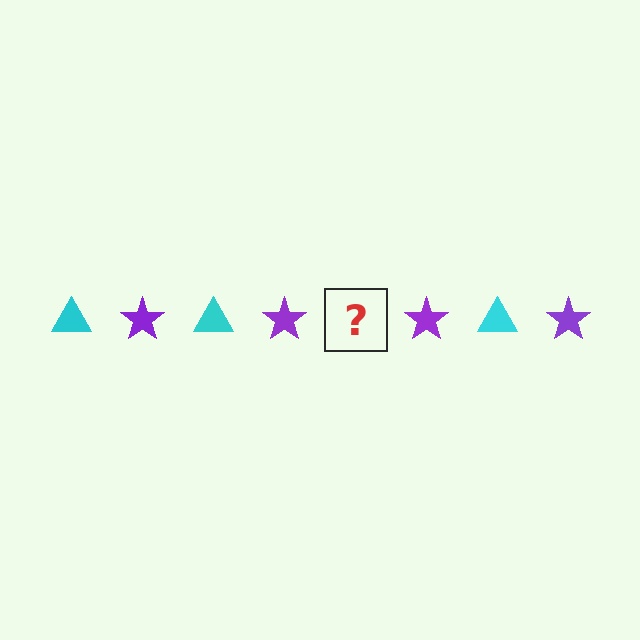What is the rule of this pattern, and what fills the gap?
The rule is that the pattern alternates between cyan triangle and purple star. The gap should be filled with a cyan triangle.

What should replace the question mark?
The question mark should be replaced with a cyan triangle.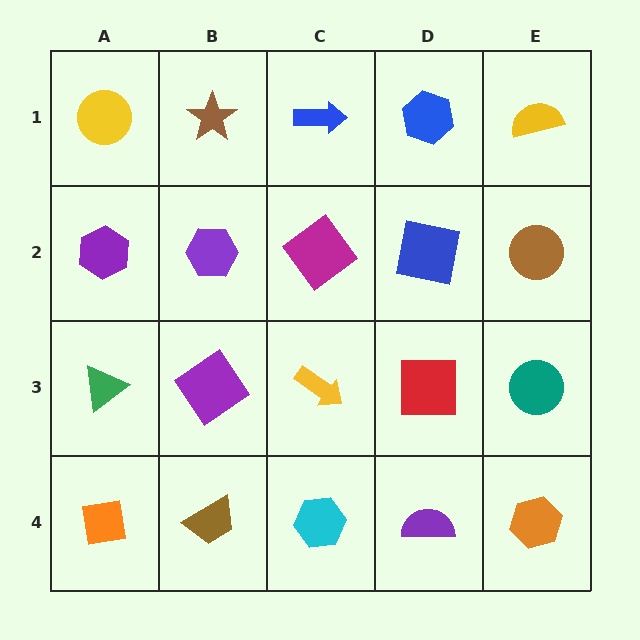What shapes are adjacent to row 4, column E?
A teal circle (row 3, column E), a purple semicircle (row 4, column D).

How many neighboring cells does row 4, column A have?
2.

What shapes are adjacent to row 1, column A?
A purple hexagon (row 2, column A), a brown star (row 1, column B).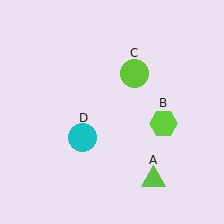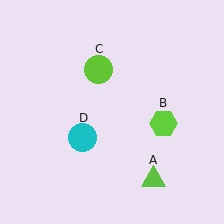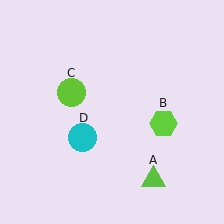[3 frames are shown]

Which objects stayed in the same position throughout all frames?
Lime triangle (object A) and lime hexagon (object B) and cyan circle (object D) remained stationary.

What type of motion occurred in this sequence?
The lime circle (object C) rotated counterclockwise around the center of the scene.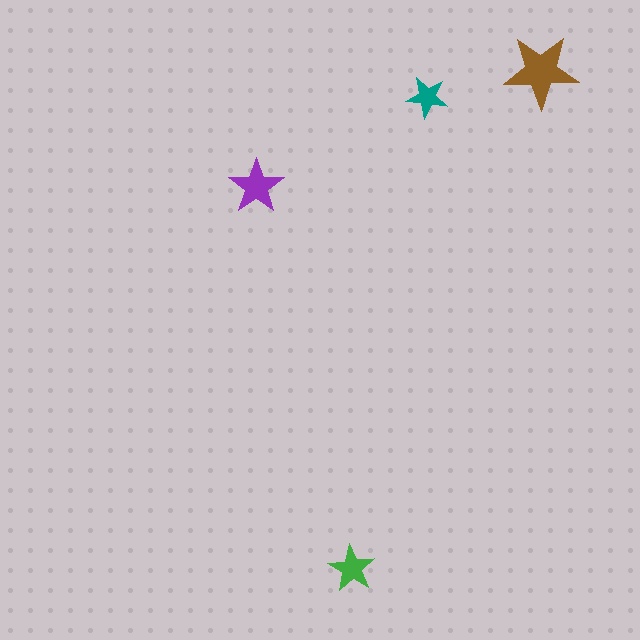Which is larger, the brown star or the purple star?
The brown one.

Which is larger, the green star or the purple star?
The purple one.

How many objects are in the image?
There are 4 objects in the image.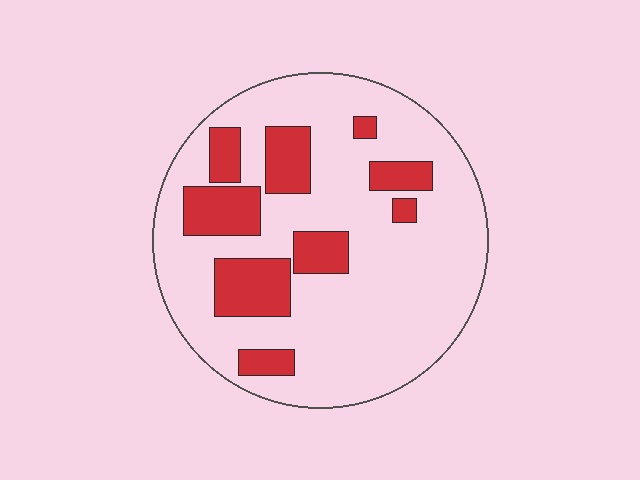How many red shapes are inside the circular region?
9.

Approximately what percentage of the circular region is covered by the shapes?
Approximately 25%.